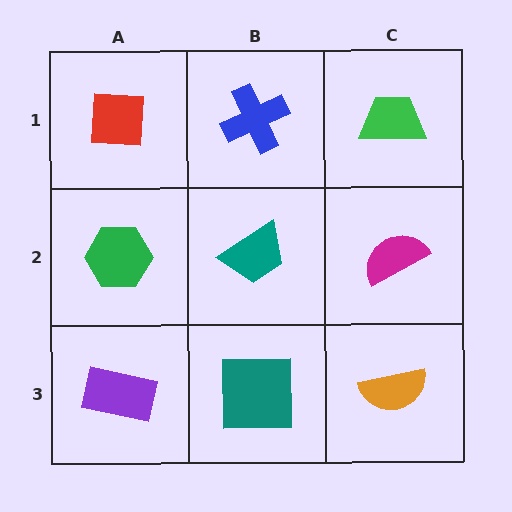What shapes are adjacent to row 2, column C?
A green trapezoid (row 1, column C), an orange semicircle (row 3, column C), a teal trapezoid (row 2, column B).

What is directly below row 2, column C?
An orange semicircle.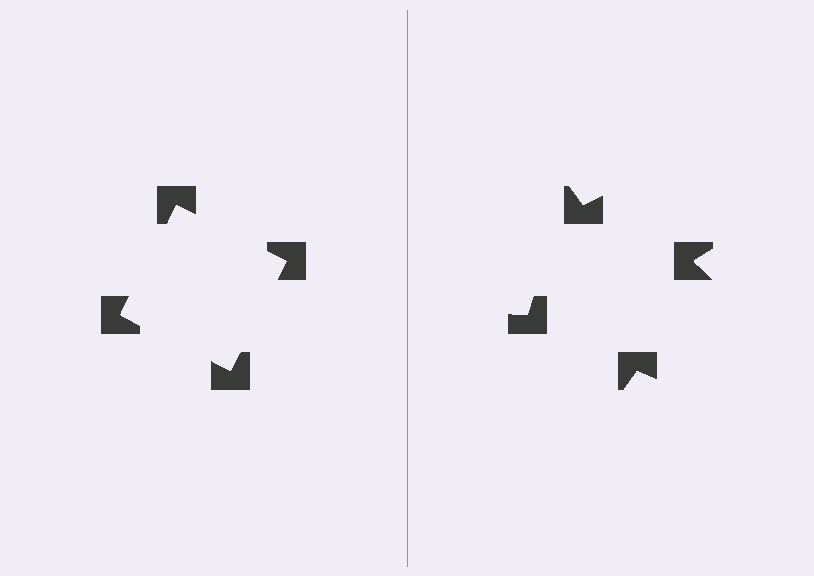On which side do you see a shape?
An illusory square appears on the left side. On the right side the wedge cuts are rotated, so no coherent shape forms.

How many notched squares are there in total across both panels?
8 — 4 on each side.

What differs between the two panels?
The notched squares are positioned identically on both sides; only the wedge orientations differ. On the left they align to a square; on the right they are misaligned.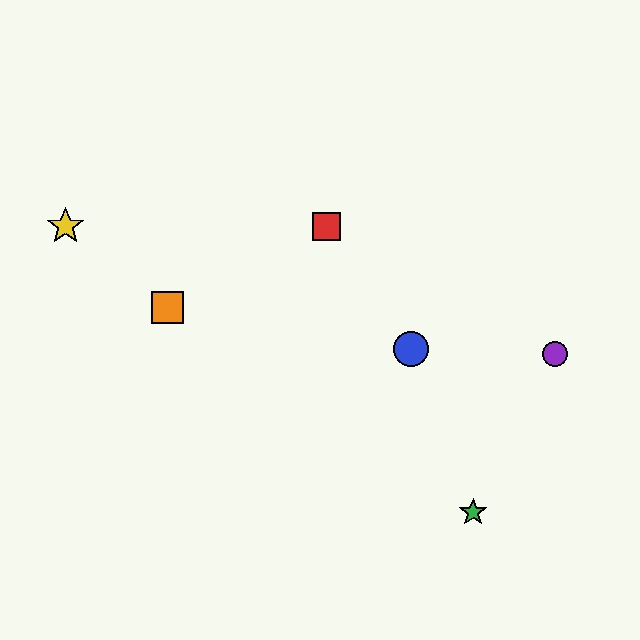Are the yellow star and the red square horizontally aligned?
Yes, both are at y≈226.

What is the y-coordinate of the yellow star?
The yellow star is at y≈226.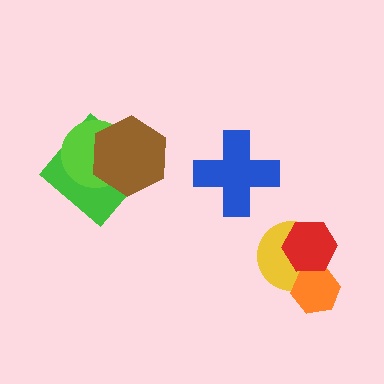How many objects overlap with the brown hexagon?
2 objects overlap with the brown hexagon.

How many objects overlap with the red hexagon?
2 objects overlap with the red hexagon.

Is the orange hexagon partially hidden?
Yes, it is partially covered by another shape.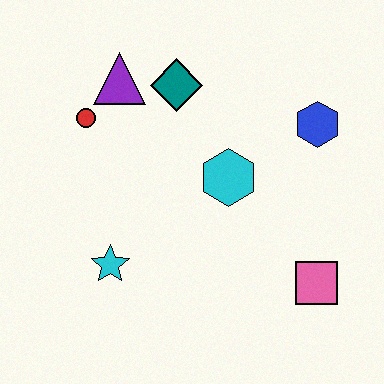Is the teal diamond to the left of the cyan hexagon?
Yes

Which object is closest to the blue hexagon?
The cyan hexagon is closest to the blue hexagon.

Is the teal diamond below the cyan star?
No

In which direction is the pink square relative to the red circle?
The pink square is to the right of the red circle.